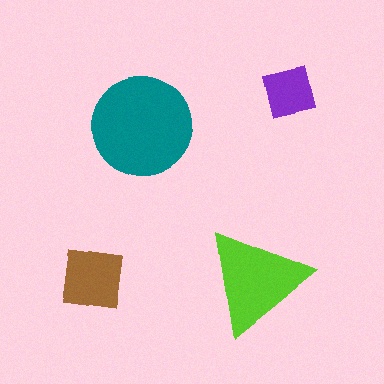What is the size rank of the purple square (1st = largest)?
4th.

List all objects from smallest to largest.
The purple square, the brown square, the lime triangle, the teal circle.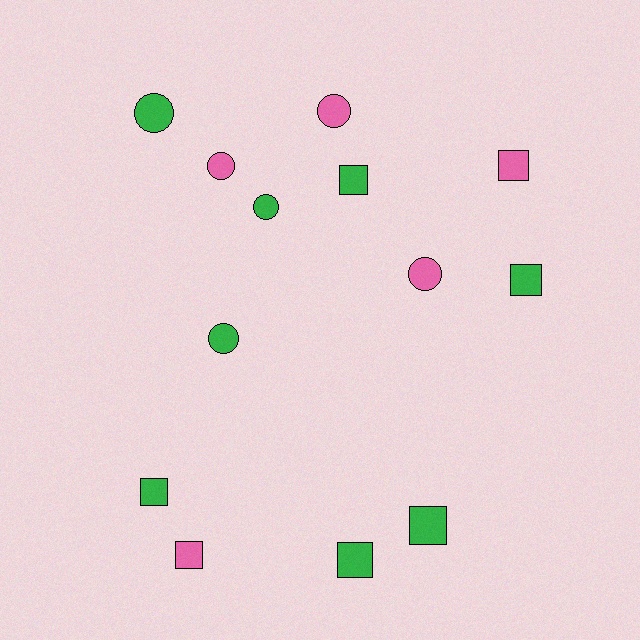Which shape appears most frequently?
Square, with 7 objects.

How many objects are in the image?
There are 13 objects.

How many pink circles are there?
There are 3 pink circles.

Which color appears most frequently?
Green, with 8 objects.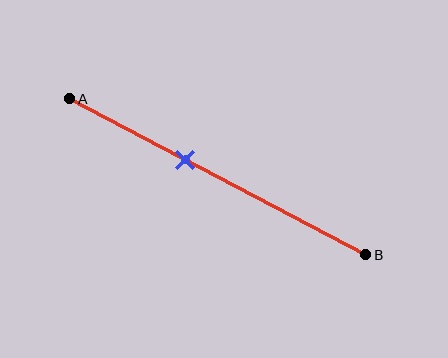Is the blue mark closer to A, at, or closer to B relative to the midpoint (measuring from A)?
The blue mark is closer to point A than the midpoint of segment AB.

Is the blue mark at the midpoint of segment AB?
No, the mark is at about 40% from A, not at the 50% midpoint.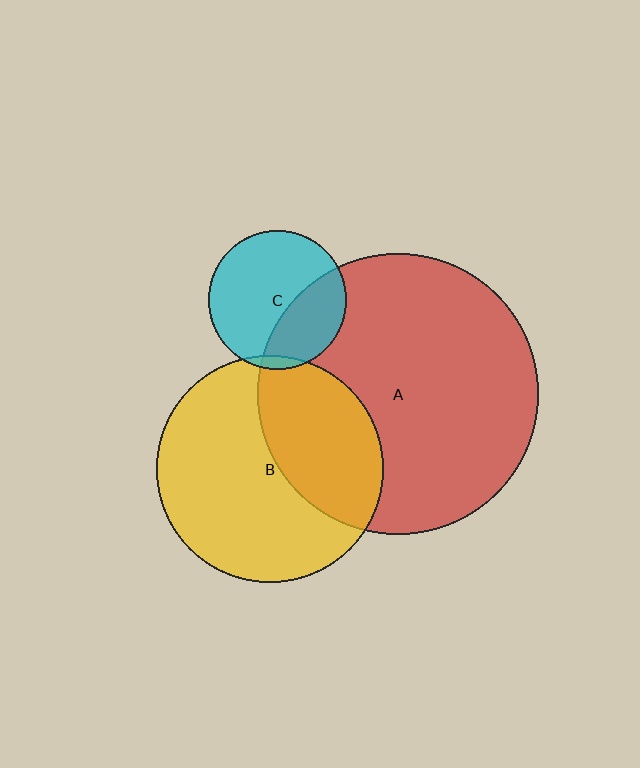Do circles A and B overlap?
Yes.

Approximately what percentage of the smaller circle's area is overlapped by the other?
Approximately 35%.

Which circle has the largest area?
Circle A (red).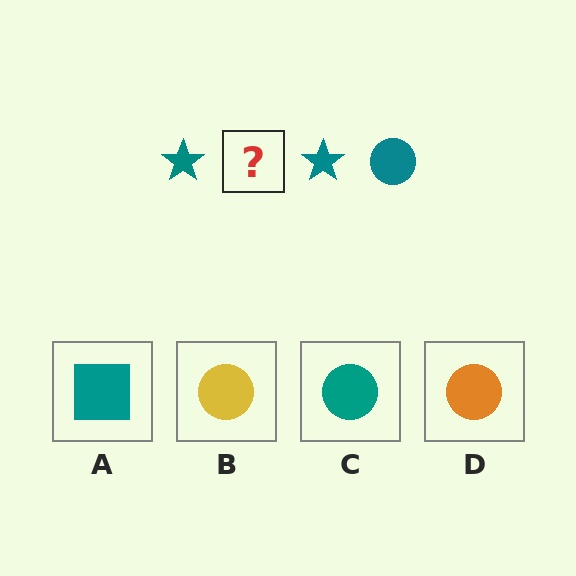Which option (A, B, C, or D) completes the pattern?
C.